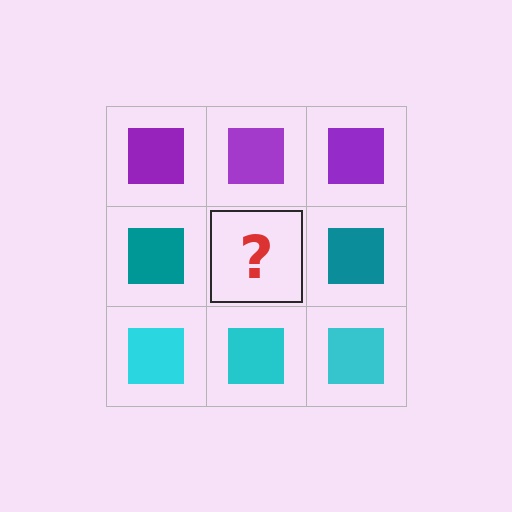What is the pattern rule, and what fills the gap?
The rule is that each row has a consistent color. The gap should be filled with a teal square.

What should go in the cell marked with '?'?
The missing cell should contain a teal square.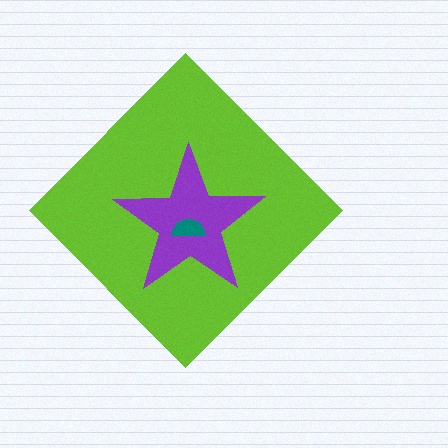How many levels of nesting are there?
3.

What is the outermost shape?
The lime diamond.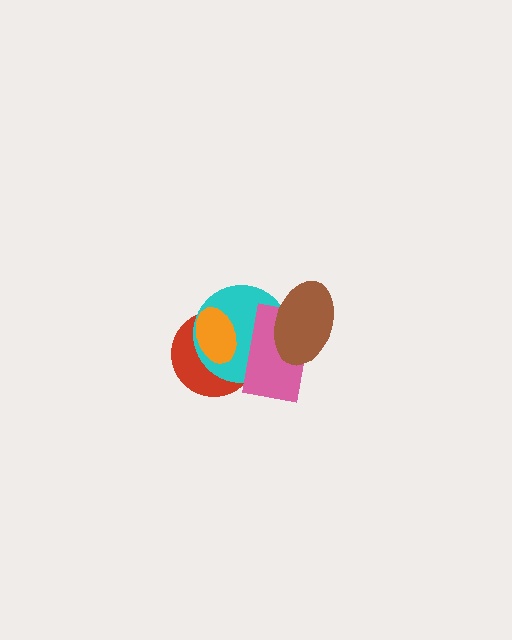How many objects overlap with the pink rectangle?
4 objects overlap with the pink rectangle.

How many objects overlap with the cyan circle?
4 objects overlap with the cyan circle.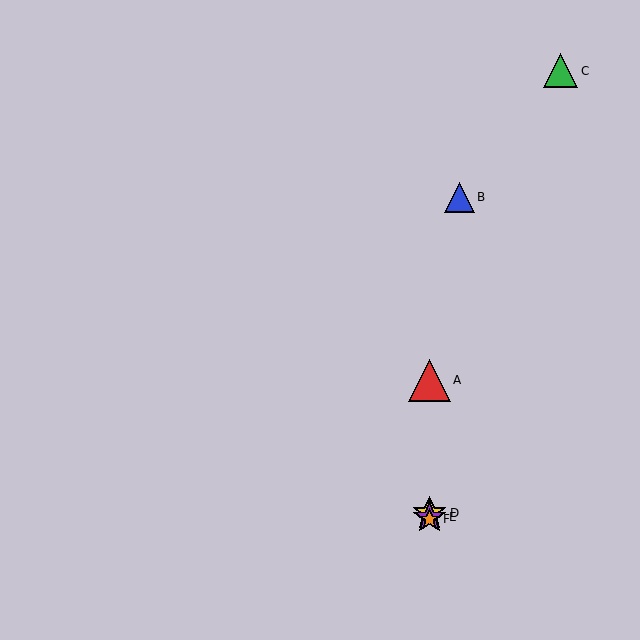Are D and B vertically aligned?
No, D is at x≈429 and B is at x≈460.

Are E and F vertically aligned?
Yes, both are at x≈429.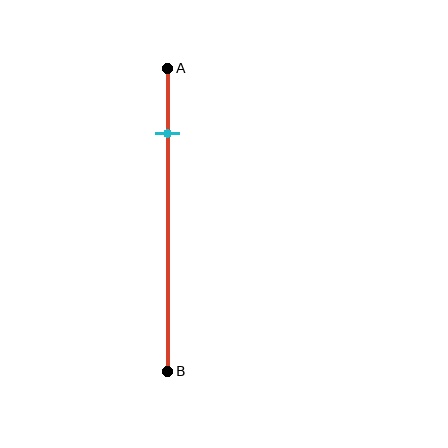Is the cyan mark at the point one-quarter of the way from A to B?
No, the mark is at about 20% from A, not at the 25% one-quarter point.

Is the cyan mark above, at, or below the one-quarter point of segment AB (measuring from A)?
The cyan mark is above the one-quarter point of segment AB.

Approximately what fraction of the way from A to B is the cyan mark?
The cyan mark is approximately 20% of the way from A to B.